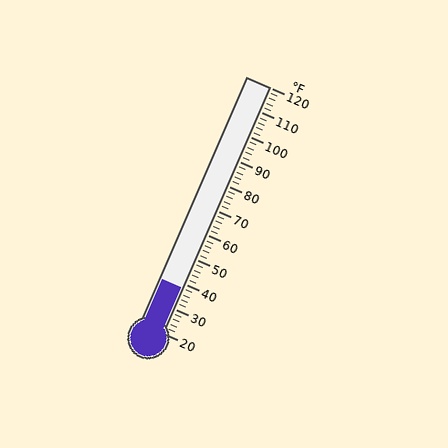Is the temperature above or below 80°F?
The temperature is below 80°F.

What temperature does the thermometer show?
The thermometer shows approximately 38°F.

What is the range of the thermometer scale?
The thermometer scale ranges from 20°F to 120°F.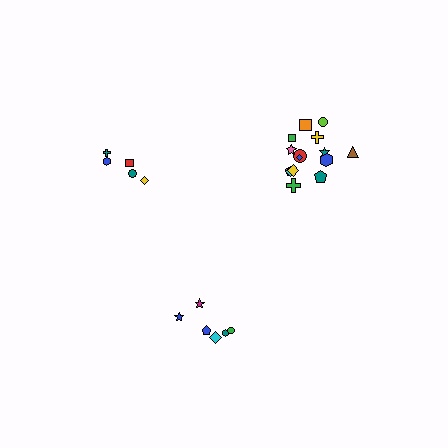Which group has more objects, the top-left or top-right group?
The top-right group.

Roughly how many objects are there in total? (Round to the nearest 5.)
Roughly 25 objects in total.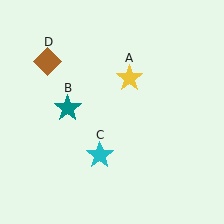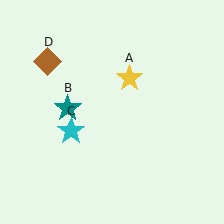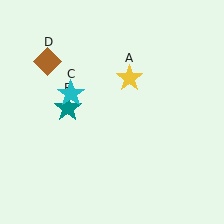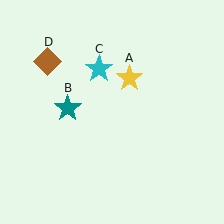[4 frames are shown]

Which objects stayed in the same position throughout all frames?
Yellow star (object A) and teal star (object B) and brown diamond (object D) remained stationary.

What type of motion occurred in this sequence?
The cyan star (object C) rotated clockwise around the center of the scene.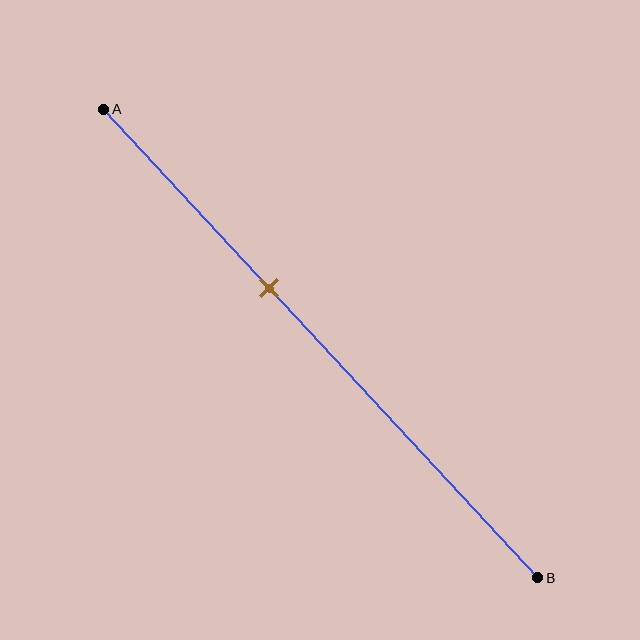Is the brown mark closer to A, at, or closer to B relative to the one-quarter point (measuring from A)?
The brown mark is closer to point B than the one-quarter point of segment AB.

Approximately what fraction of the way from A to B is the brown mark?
The brown mark is approximately 40% of the way from A to B.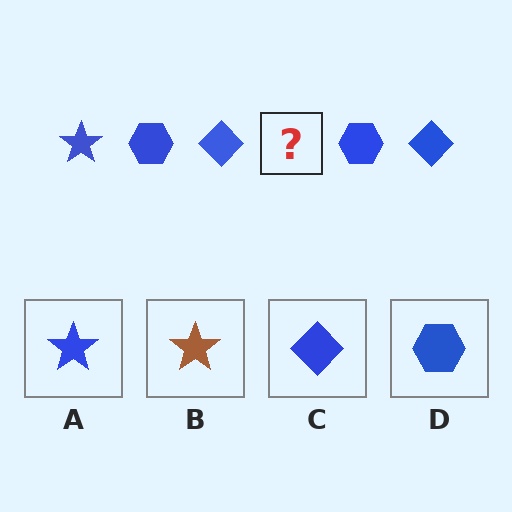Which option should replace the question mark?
Option A.